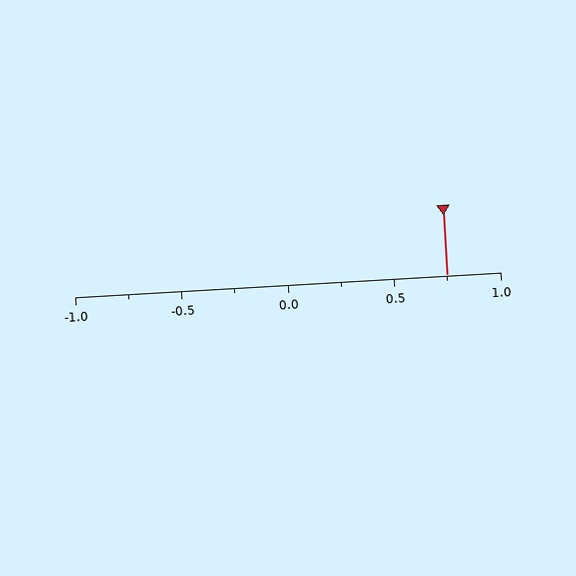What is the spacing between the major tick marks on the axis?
The major ticks are spaced 0.5 apart.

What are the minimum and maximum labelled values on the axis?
The axis runs from -1.0 to 1.0.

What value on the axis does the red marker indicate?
The marker indicates approximately 0.75.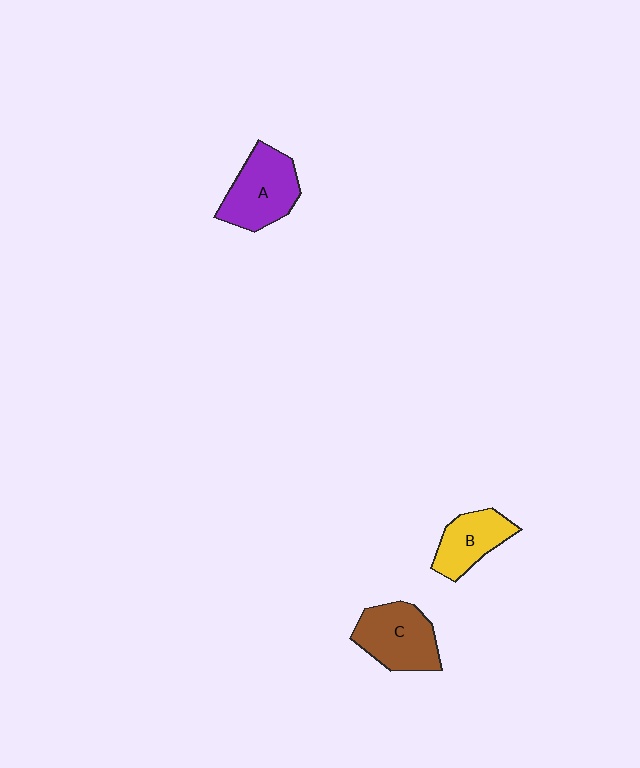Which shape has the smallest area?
Shape B (yellow).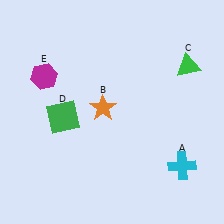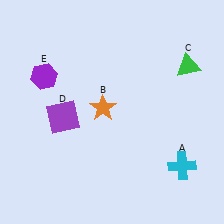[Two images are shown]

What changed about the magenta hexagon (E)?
In Image 1, E is magenta. In Image 2, it changed to purple.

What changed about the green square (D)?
In Image 1, D is green. In Image 2, it changed to purple.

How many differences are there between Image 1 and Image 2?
There are 2 differences between the two images.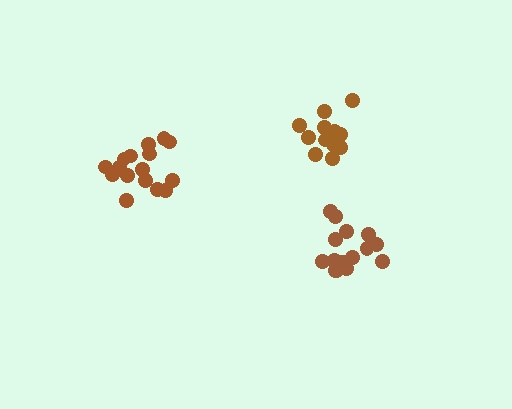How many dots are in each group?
Group 1: 18 dots, Group 2: 14 dots, Group 3: 16 dots (48 total).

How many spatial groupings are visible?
There are 3 spatial groupings.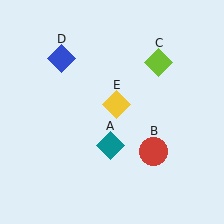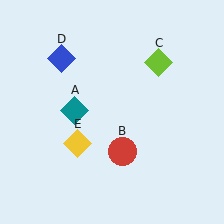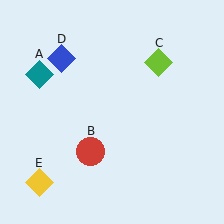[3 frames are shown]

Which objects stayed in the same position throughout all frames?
Lime diamond (object C) and blue diamond (object D) remained stationary.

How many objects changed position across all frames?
3 objects changed position: teal diamond (object A), red circle (object B), yellow diamond (object E).